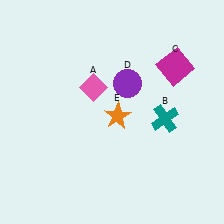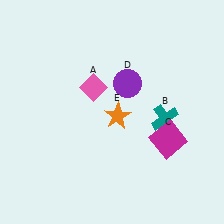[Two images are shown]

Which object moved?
The magenta square (C) moved down.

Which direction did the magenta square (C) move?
The magenta square (C) moved down.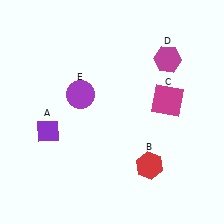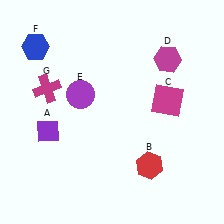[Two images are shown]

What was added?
A blue hexagon (F), a magenta cross (G) were added in Image 2.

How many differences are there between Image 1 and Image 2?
There are 2 differences between the two images.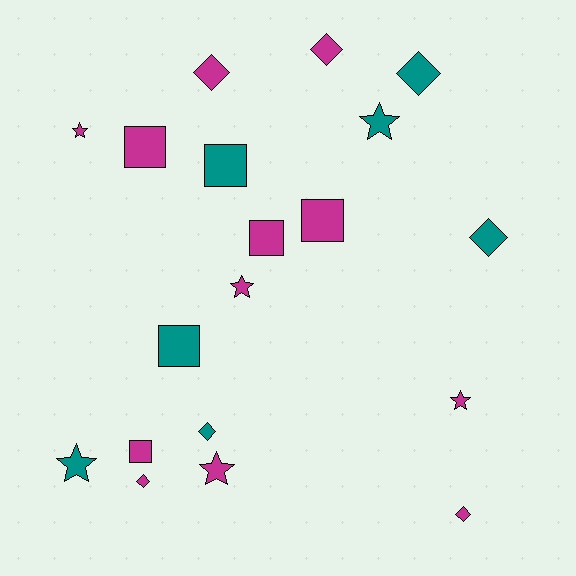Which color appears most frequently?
Magenta, with 12 objects.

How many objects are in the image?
There are 19 objects.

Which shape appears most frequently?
Diamond, with 7 objects.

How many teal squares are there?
There are 2 teal squares.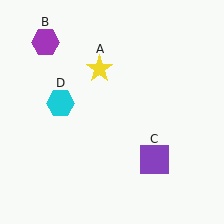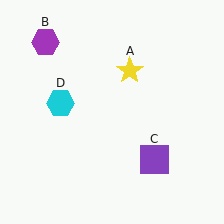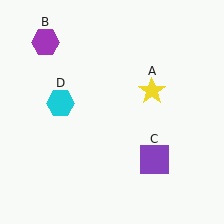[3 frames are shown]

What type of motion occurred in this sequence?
The yellow star (object A) rotated clockwise around the center of the scene.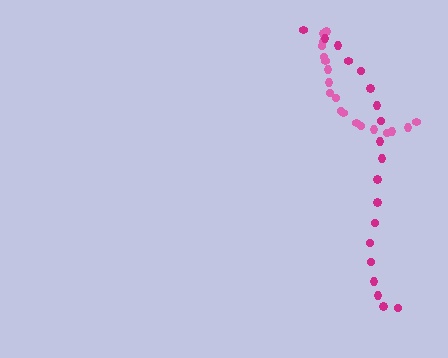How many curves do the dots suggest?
There are 2 distinct paths.